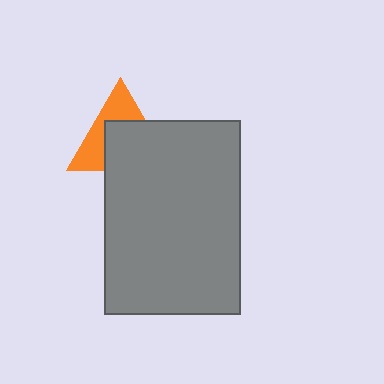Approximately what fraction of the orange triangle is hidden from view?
Roughly 57% of the orange triangle is hidden behind the gray rectangle.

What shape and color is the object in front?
The object in front is a gray rectangle.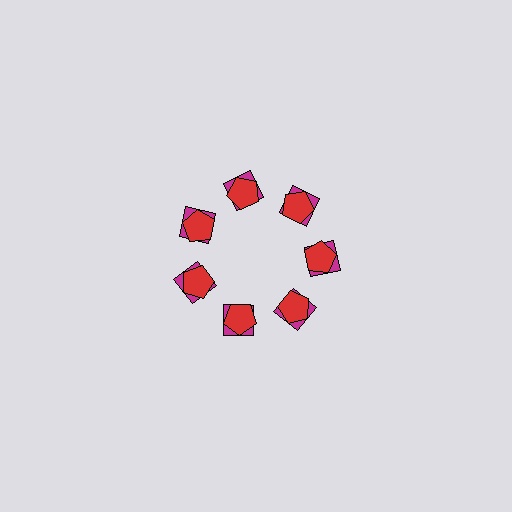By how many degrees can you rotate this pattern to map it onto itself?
The pattern maps onto itself every 51 degrees of rotation.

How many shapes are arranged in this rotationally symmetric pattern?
There are 14 shapes, arranged in 7 groups of 2.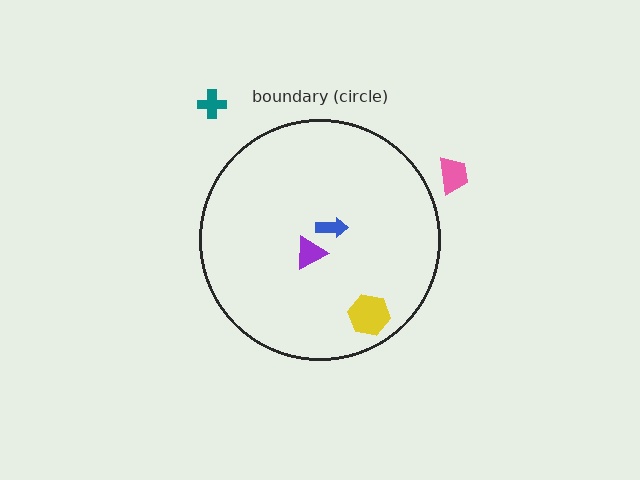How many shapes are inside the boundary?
3 inside, 2 outside.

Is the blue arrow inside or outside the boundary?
Inside.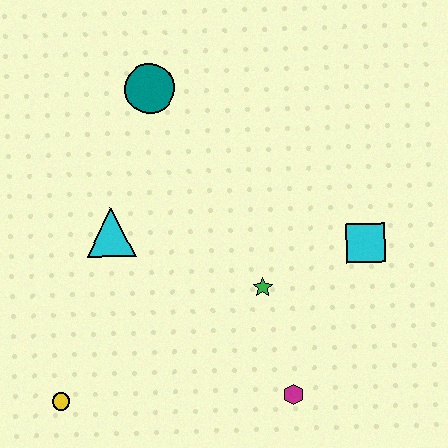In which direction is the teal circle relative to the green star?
The teal circle is above the green star.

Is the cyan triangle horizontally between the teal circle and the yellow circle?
Yes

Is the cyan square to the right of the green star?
Yes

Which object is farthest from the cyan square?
The yellow circle is farthest from the cyan square.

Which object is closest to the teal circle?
The cyan triangle is closest to the teal circle.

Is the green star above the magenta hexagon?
Yes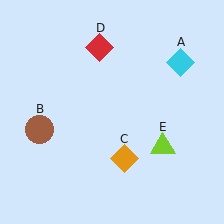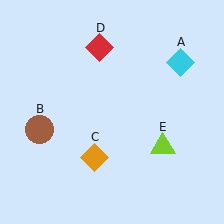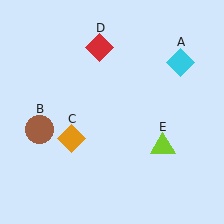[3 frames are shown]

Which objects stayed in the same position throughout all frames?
Cyan diamond (object A) and brown circle (object B) and red diamond (object D) and lime triangle (object E) remained stationary.